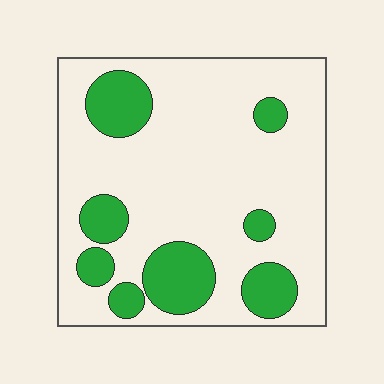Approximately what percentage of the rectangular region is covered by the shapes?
Approximately 25%.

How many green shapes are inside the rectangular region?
8.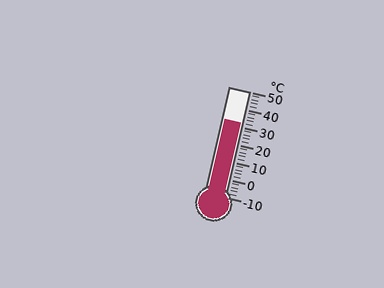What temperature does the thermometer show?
The thermometer shows approximately 32°C.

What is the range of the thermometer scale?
The thermometer scale ranges from -10°C to 50°C.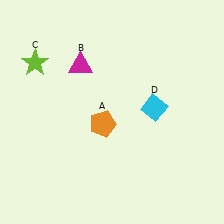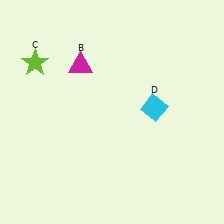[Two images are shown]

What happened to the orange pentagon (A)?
The orange pentagon (A) was removed in Image 2. It was in the bottom-left area of Image 1.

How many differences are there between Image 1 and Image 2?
There is 1 difference between the two images.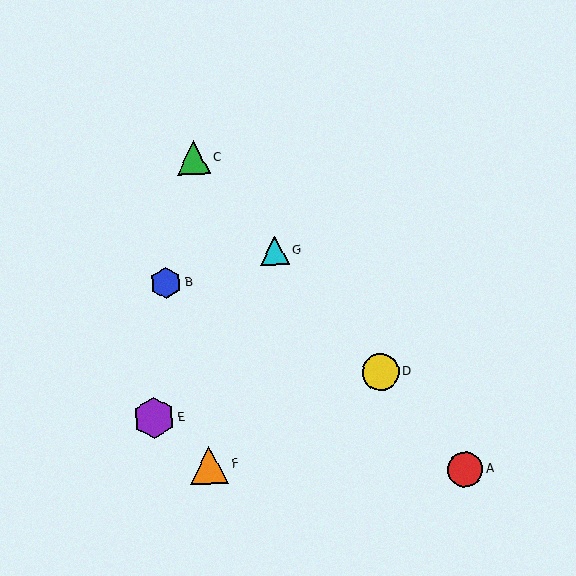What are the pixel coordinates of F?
Object F is at (209, 465).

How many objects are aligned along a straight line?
4 objects (A, C, D, G) are aligned along a straight line.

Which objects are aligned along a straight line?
Objects A, C, D, G are aligned along a straight line.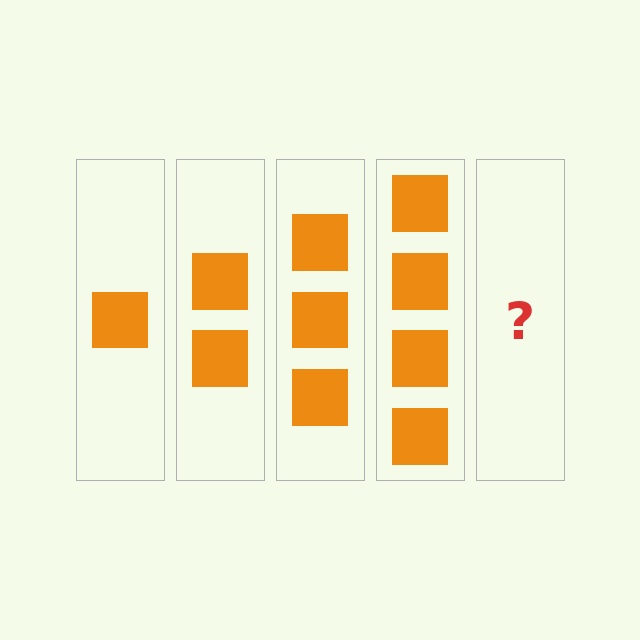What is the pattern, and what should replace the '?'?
The pattern is that each step adds one more square. The '?' should be 5 squares.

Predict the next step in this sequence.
The next step is 5 squares.